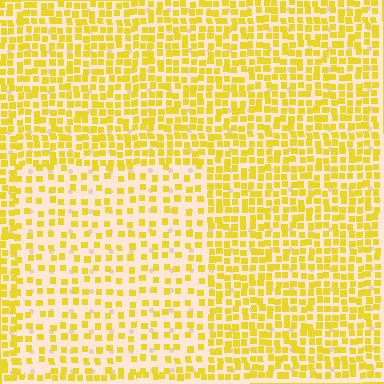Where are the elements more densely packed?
The elements are more densely packed outside the rectangle boundary.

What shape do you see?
I see a rectangle.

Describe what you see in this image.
The image contains small yellow elements arranged at two different densities. A rectangle-shaped region is visible where the elements are less densely packed than the surrounding area.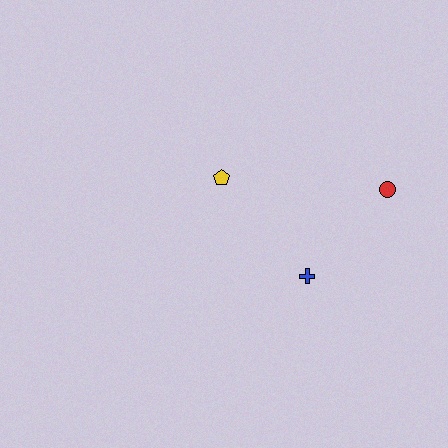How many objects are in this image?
There are 3 objects.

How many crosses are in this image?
There is 1 cross.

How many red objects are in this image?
There is 1 red object.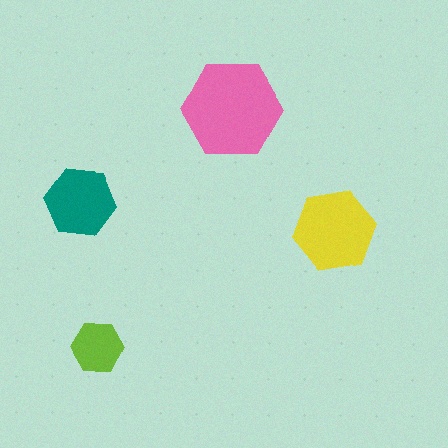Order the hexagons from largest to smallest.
the pink one, the yellow one, the teal one, the lime one.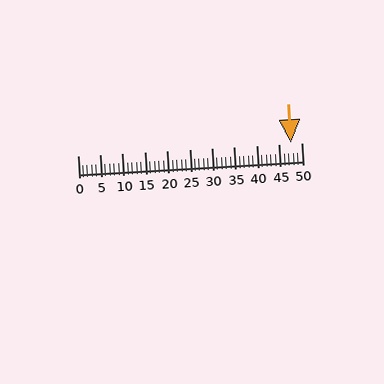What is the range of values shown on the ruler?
The ruler shows values from 0 to 50.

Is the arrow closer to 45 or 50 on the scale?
The arrow is closer to 50.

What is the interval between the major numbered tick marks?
The major tick marks are spaced 5 units apart.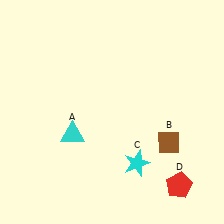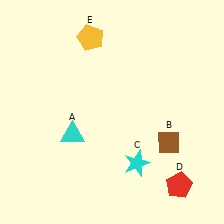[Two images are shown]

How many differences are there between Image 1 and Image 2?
There is 1 difference between the two images.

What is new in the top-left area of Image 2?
A yellow pentagon (E) was added in the top-left area of Image 2.